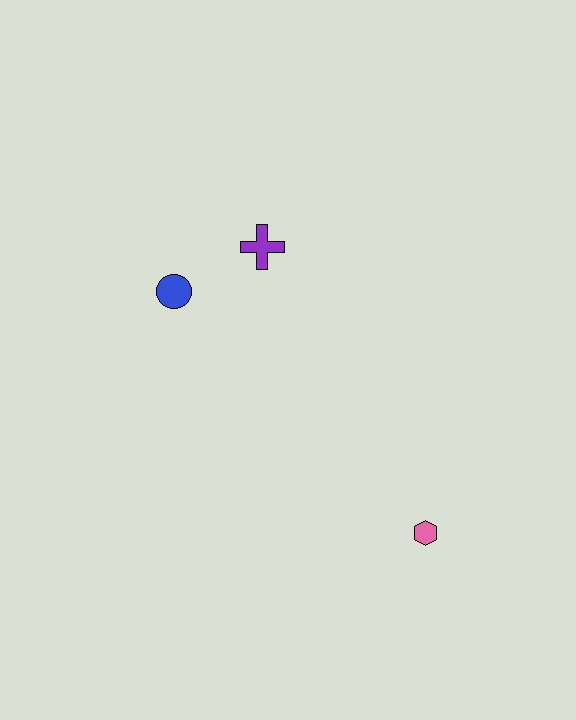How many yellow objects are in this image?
There are no yellow objects.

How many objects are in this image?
There are 3 objects.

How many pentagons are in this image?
There are no pentagons.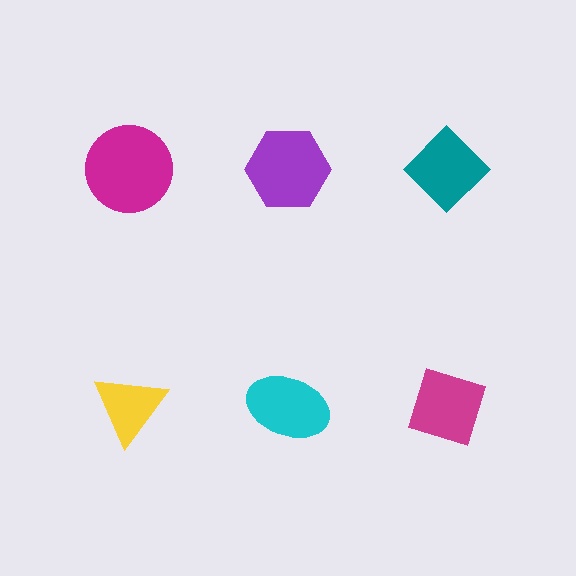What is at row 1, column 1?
A magenta circle.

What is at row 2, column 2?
A cyan ellipse.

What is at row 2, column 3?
A magenta diamond.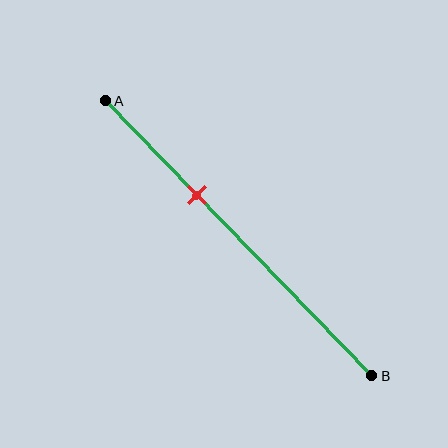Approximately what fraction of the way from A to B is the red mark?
The red mark is approximately 35% of the way from A to B.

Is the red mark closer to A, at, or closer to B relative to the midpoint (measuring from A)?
The red mark is closer to point A than the midpoint of segment AB.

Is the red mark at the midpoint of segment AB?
No, the mark is at about 35% from A, not at the 50% midpoint.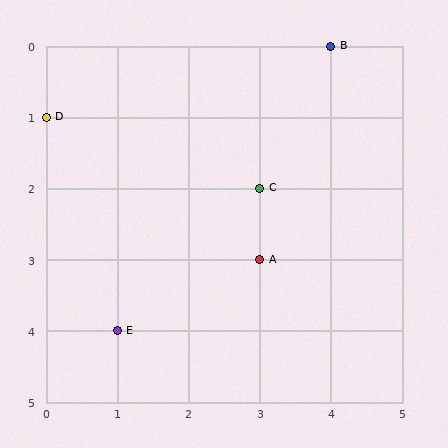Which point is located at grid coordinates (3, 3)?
Point A is at (3, 3).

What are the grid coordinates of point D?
Point D is at grid coordinates (0, 1).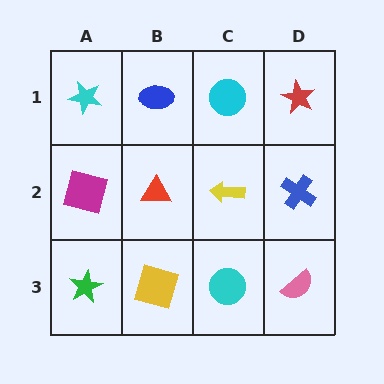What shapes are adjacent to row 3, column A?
A magenta square (row 2, column A), a yellow square (row 3, column B).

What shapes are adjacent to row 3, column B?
A red triangle (row 2, column B), a green star (row 3, column A), a cyan circle (row 3, column C).